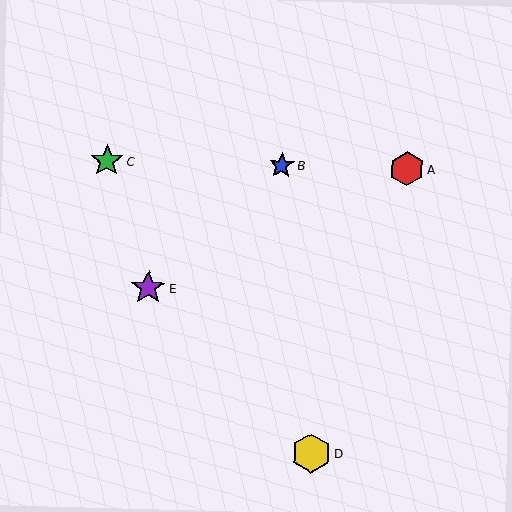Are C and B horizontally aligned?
Yes, both are at y≈161.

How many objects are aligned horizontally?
3 objects (A, B, C) are aligned horizontally.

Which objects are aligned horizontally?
Objects A, B, C are aligned horizontally.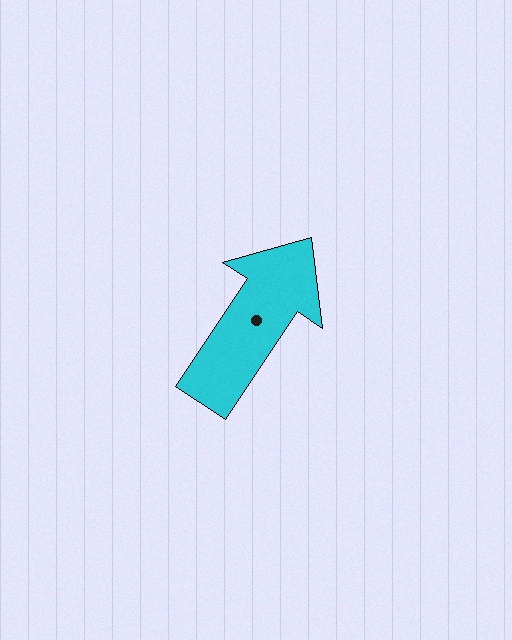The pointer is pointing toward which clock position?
Roughly 1 o'clock.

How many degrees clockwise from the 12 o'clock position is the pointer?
Approximately 34 degrees.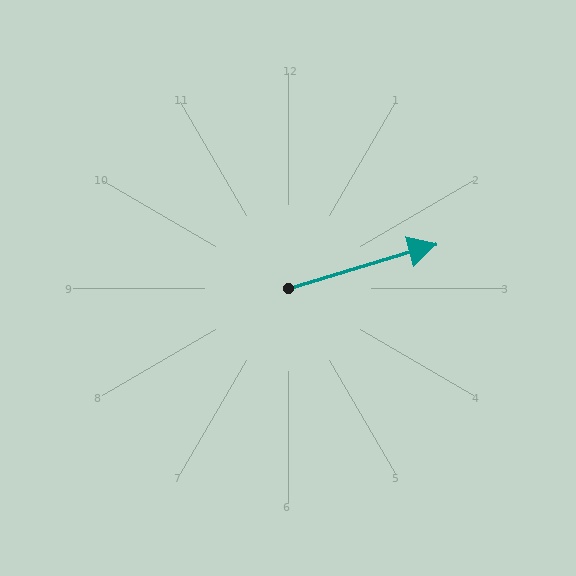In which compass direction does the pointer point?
East.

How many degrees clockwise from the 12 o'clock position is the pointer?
Approximately 73 degrees.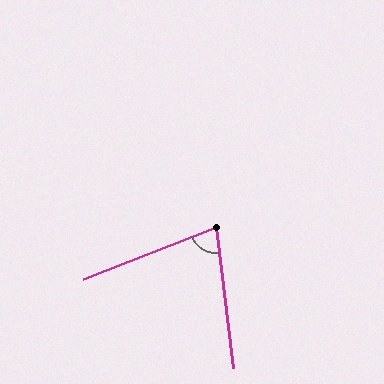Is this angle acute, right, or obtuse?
It is acute.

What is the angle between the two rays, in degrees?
Approximately 76 degrees.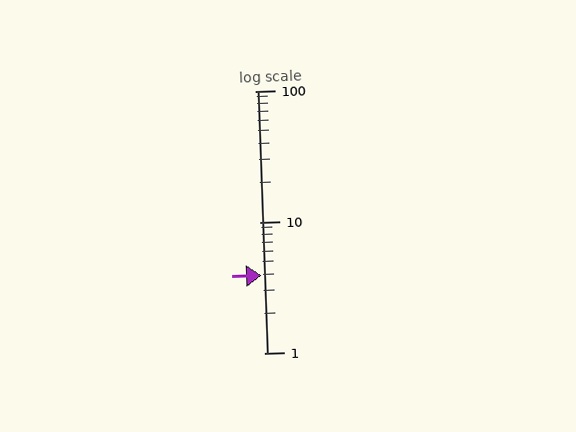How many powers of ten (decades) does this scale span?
The scale spans 2 decades, from 1 to 100.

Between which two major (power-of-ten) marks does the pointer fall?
The pointer is between 1 and 10.